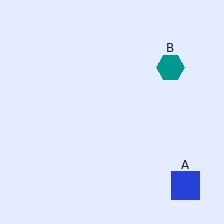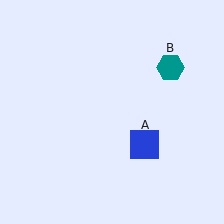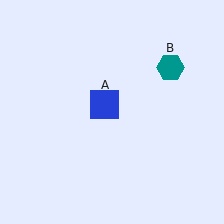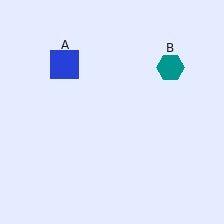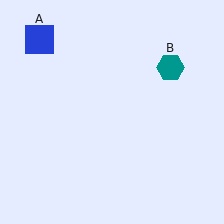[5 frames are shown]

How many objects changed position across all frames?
1 object changed position: blue square (object A).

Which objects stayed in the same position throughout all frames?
Teal hexagon (object B) remained stationary.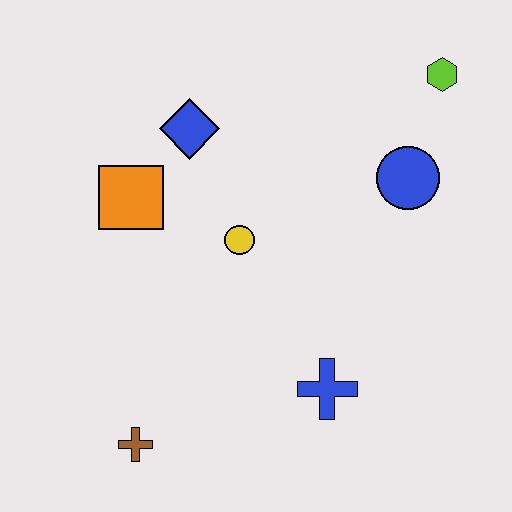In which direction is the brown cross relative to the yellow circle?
The brown cross is below the yellow circle.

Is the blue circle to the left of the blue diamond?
No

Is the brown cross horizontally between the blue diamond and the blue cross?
No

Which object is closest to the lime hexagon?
The blue circle is closest to the lime hexagon.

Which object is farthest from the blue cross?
The lime hexagon is farthest from the blue cross.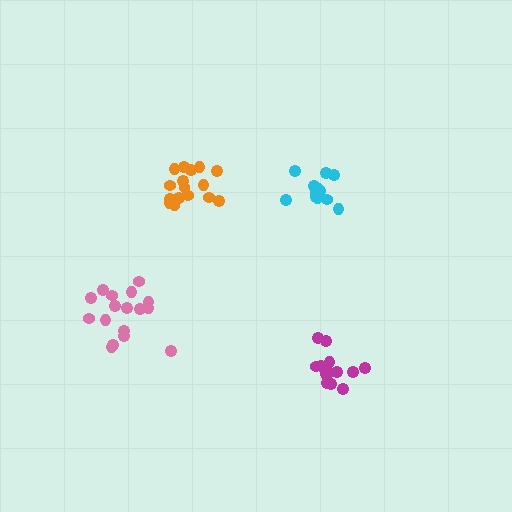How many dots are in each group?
Group 1: 17 dots, Group 2: 13 dots, Group 3: 12 dots, Group 4: 16 dots (58 total).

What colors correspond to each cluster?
The clusters are colored: pink, magenta, cyan, orange.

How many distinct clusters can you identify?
There are 4 distinct clusters.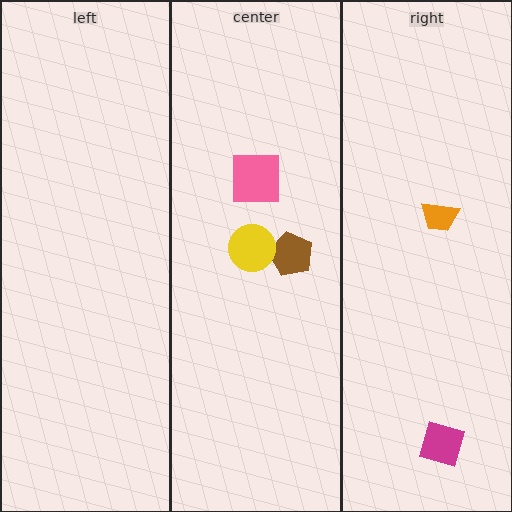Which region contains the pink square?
The center region.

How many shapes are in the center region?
3.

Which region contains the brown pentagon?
The center region.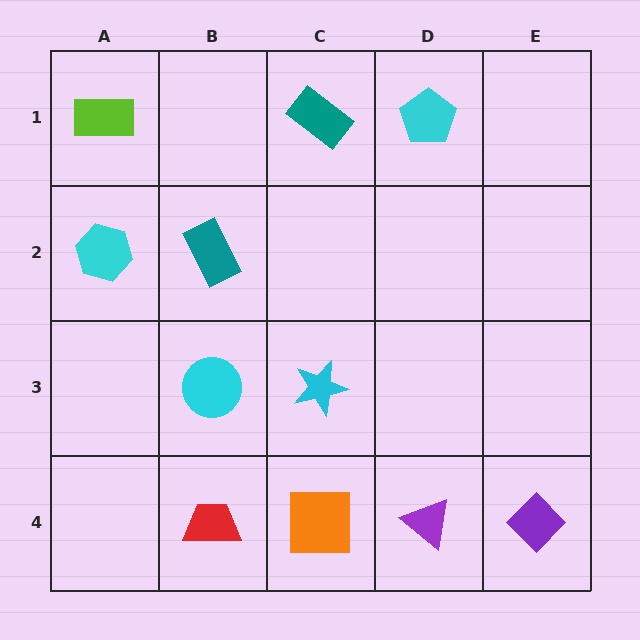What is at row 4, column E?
A purple diamond.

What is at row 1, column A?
A lime rectangle.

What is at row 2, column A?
A cyan hexagon.